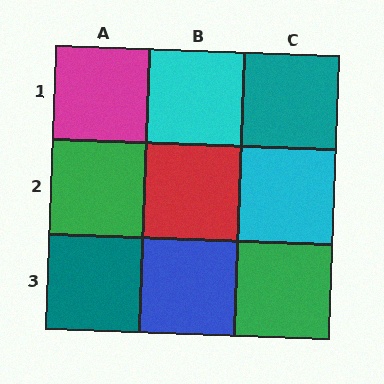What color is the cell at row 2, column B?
Red.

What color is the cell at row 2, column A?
Green.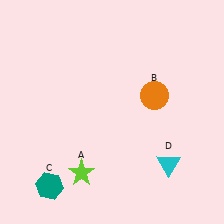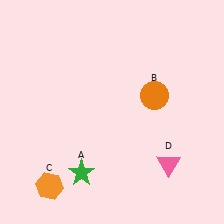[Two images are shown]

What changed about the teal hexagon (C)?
In Image 1, C is teal. In Image 2, it changed to orange.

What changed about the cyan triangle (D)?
In Image 1, D is cyan. In Image 2, it changed to pink.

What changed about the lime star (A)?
In Image 1, A is lime. In Image 2, it changed to green.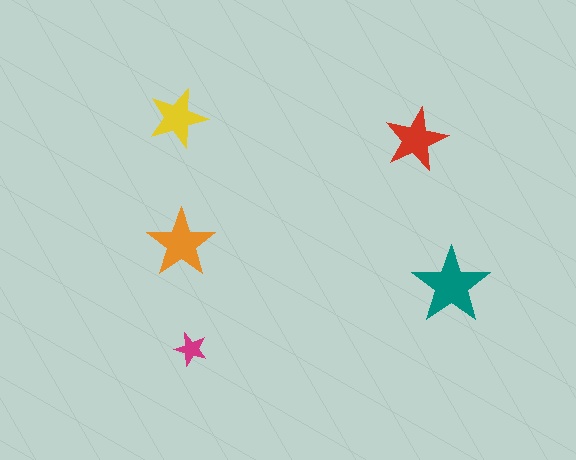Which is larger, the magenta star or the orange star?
The orange one.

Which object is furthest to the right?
The teal star is rightmost.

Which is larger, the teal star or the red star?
The teal one.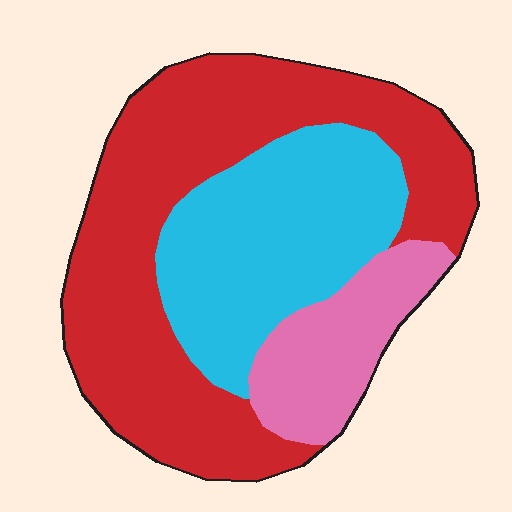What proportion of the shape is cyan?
Cyan covers around 30% of the shape.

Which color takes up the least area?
Pink, at roughly 15%.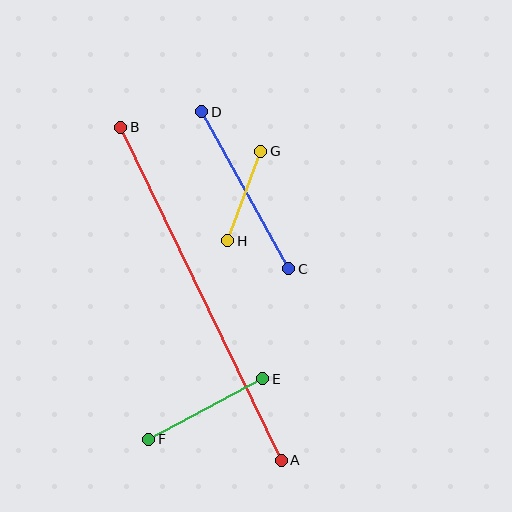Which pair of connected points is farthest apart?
Points A and B are farthest apart.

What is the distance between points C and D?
The distance is approximately 180 pixels.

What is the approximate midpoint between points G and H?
The midpoint is at approximately (244, 196) pixels.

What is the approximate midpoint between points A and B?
The midpoint is at approximately (201, 294) pixels.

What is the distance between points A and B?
The distance is approximately 369 pixels.